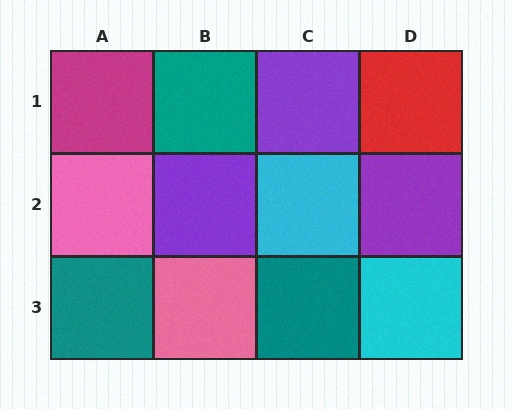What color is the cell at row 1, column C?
Purple.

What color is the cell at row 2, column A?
Pink.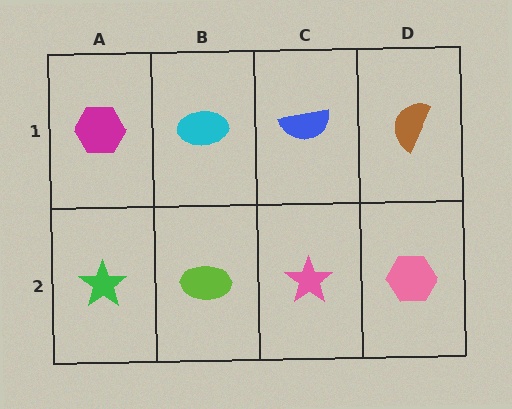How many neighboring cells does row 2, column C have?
3.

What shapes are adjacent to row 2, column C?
A blue semicircle (row 1, column C), a lime ellipse (row 2, column B), a pink hexagon (row 2, column D).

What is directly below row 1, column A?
A green star.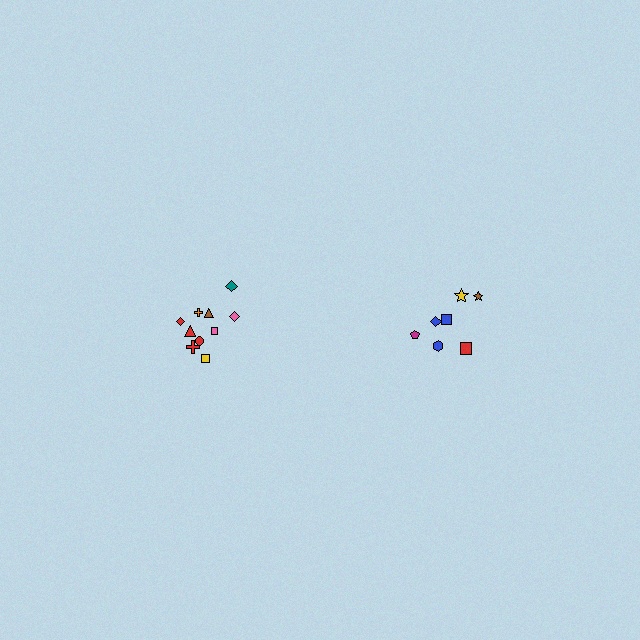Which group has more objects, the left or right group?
The left group.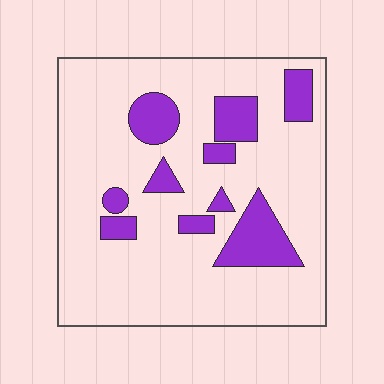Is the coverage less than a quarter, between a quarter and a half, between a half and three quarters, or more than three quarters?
Less than a quarter.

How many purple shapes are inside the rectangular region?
10.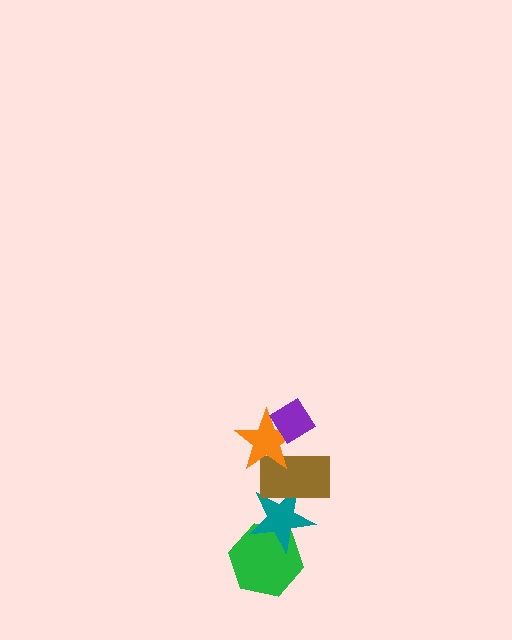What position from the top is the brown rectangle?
The brown rectangle is 3rd from the top.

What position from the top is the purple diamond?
The purple diamond is 1st from the top.